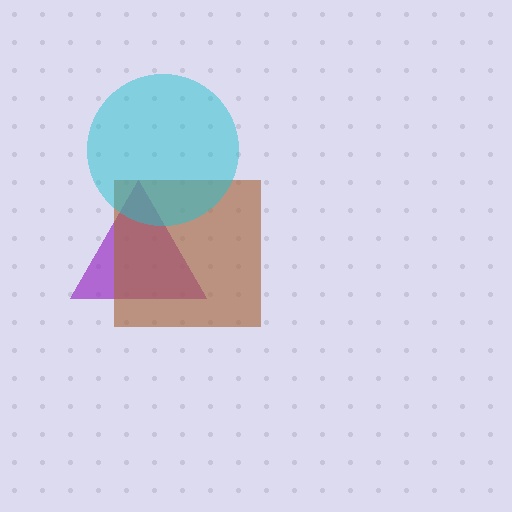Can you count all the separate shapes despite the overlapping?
Yes, there are 3 separate shapes.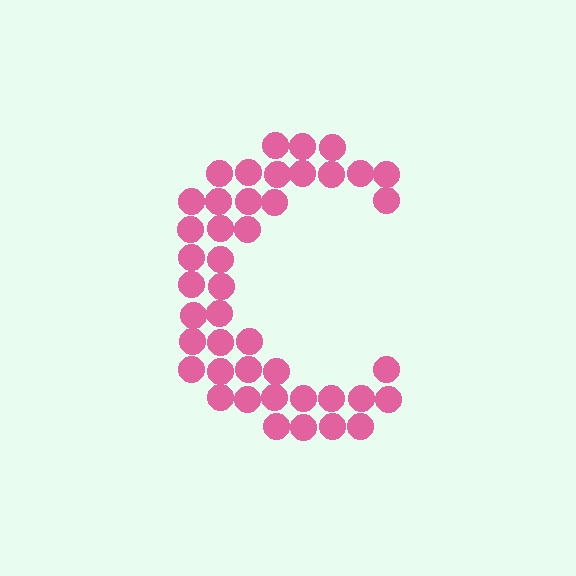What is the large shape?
The large shape is the letter C.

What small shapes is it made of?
It is made of small circles.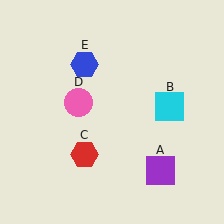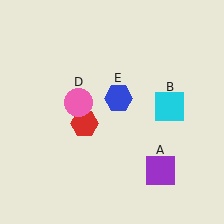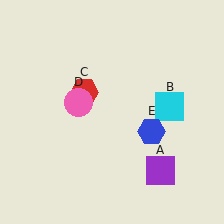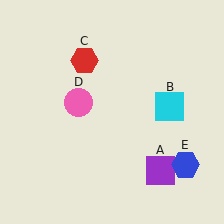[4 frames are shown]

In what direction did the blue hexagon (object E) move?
The blue hexagon (object E) moved down and to the right.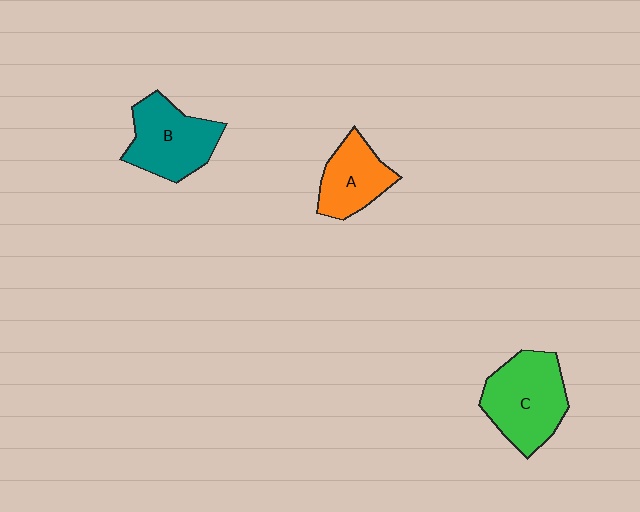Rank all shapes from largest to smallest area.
From largest to smallest: C (green), B (teal), A (orange).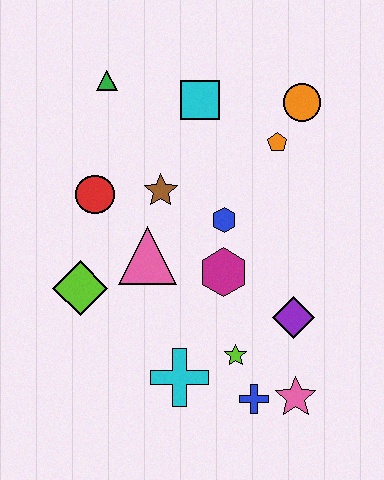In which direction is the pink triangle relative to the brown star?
The pink triangle is below the brown star.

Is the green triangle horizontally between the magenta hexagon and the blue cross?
No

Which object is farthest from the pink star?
The green triangle is farthest from the pink star.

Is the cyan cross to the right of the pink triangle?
Yes